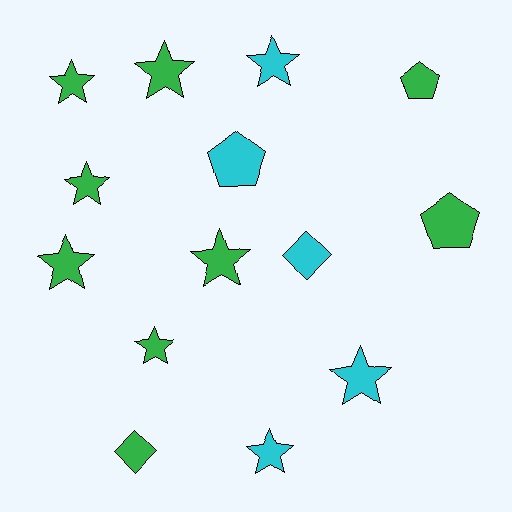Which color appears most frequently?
Green, with 9 objects.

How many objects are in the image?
There are 14 objects.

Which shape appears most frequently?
Star, with 9 objects.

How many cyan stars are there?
There are 3 cyan stars.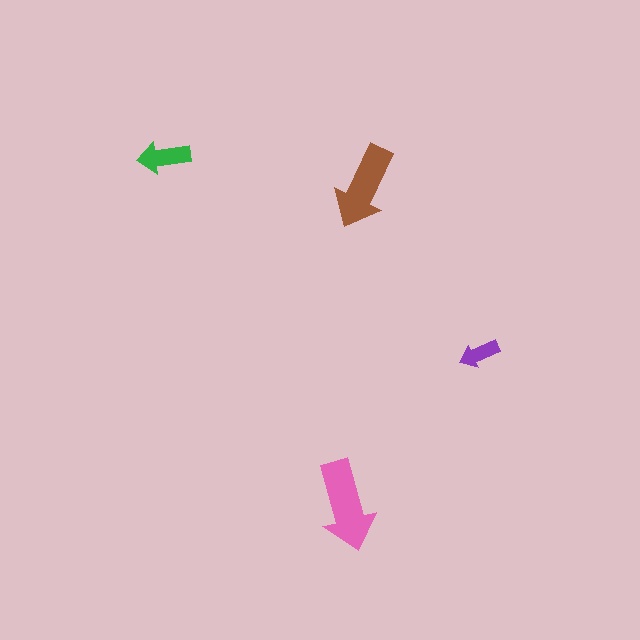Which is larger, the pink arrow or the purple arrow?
The pink one.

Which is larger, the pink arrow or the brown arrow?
The pink one.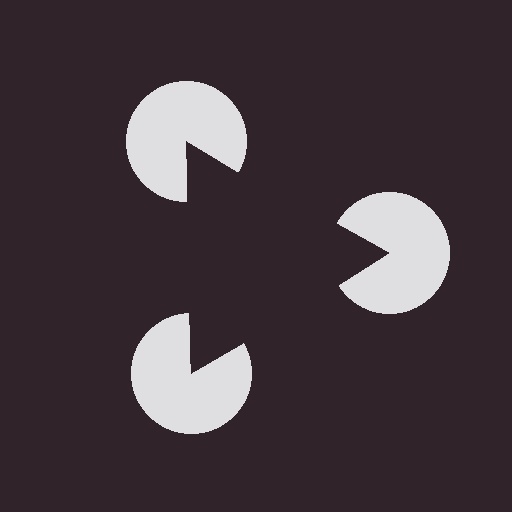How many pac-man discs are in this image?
There are 3 — one at each vertex of the illusory triangle.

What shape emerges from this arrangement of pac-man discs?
An illusory triangle — its edges are inferred from the aligned wedge cuts in the pac-man discs, not physically drawn.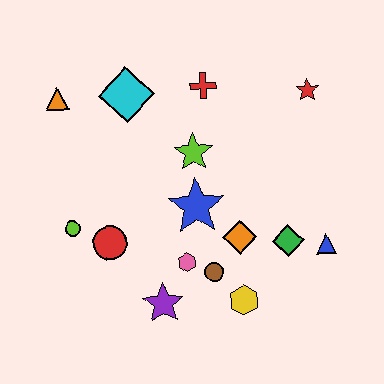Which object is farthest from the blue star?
The orange triangle is farthest from the blue star.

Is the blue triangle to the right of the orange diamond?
Yes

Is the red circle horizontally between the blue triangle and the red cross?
No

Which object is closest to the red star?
The red cross is closest to the red star.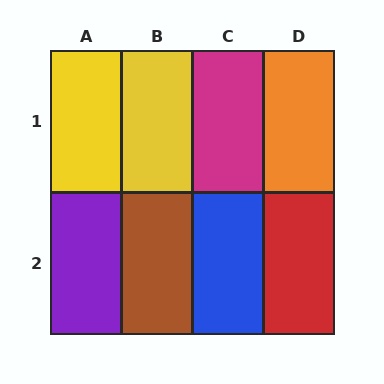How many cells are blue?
1 cell is blue.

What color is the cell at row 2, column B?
Brown.